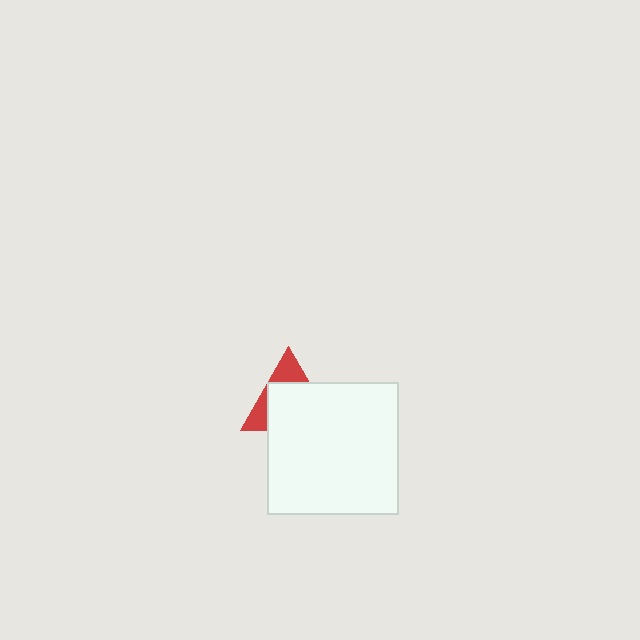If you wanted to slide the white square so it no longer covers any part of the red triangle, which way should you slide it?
Slide it down — that is the most direct way to separate the two shapes.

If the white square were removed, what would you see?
You would see the complete red triangle.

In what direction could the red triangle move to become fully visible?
The red triangle could move up. That would shift it out from behind the white square entirely.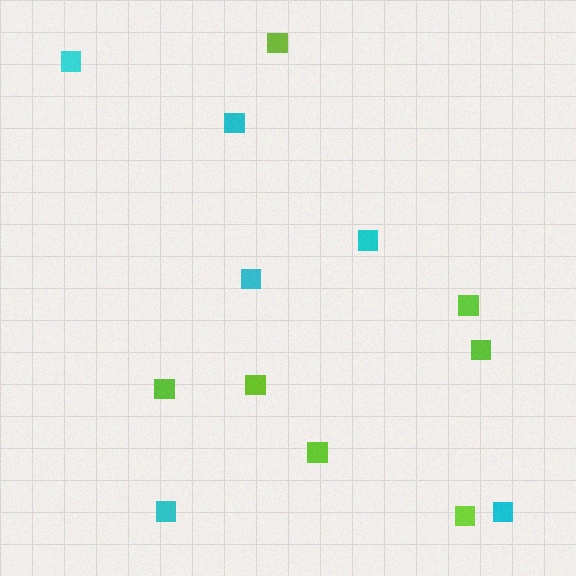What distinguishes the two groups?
There are 2 groups: one group of cyan squares (6) and one group of lime squares (7).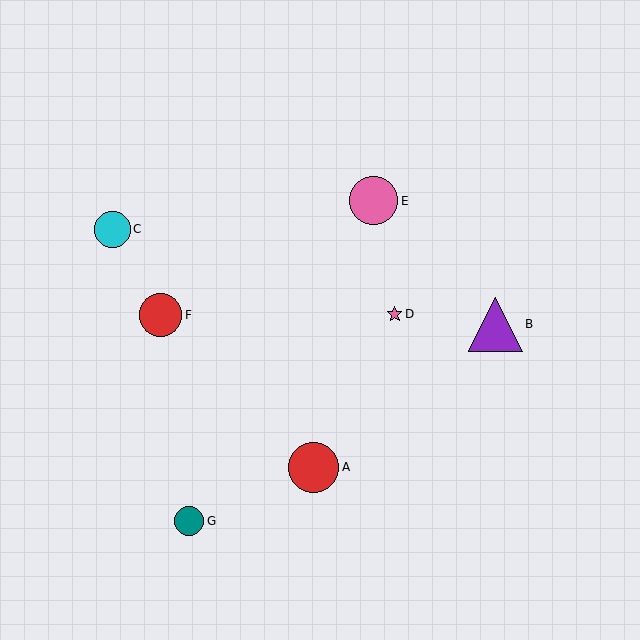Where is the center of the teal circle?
The center of the teal circle is at (189, 521).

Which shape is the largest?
The purple triangle (labeled B) is the largest.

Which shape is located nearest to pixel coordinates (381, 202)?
The pink circle (labeled E) at (373, 201) is nearest to that location.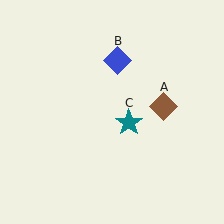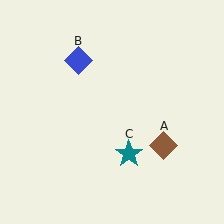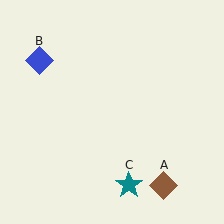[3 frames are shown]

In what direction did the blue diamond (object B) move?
The blue diamond (object B) moved left.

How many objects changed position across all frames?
3 objects changed position: brown diamond (object A), blue diamond (object B), teal star (object C).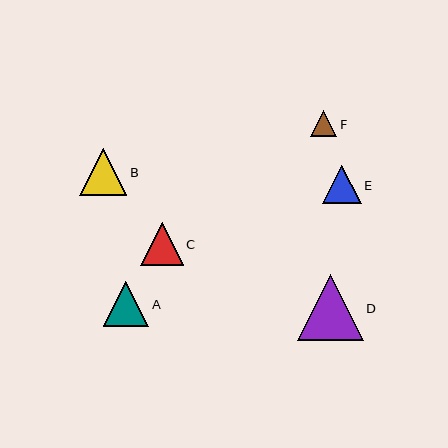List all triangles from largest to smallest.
From largest to smallest: D, B, A, C, E, F.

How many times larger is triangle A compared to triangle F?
Triangle A is approximately 1.7 times the size of triangle F.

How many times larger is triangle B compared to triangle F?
Triangle B is approximately 1.8 times the size of triangle F.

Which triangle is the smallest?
Triangle F is the smallest with a size of approximately 26 pixels.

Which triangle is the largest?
Triangle D is the largest with a size of approximately 66 pixels.